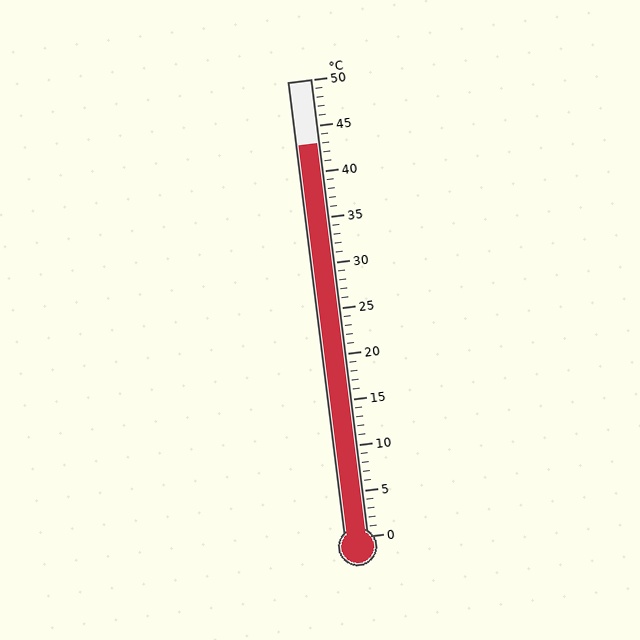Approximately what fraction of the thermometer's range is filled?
The thermometer is filled to approximately 85% of its range.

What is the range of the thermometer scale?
The thermometer scale ranges from 0°C to 50°C.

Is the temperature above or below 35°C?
The temperature is above 35°C.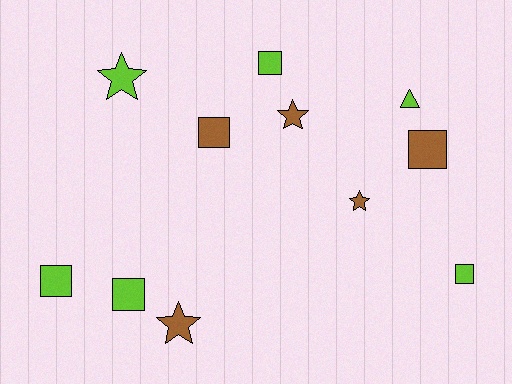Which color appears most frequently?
Lime, with 6 objects.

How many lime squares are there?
There are 4 lime squares.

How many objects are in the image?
There are 11 objects.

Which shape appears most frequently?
Square, with 6 objects.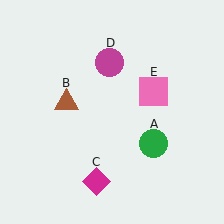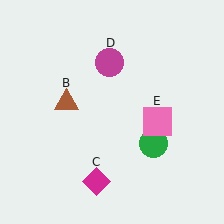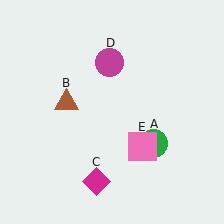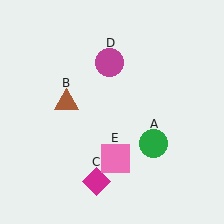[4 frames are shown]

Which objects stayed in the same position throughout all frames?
Green circle (object A) and brown triangle (object B) and magenta diamond (object C) and magenta circle (object D) remained stationary.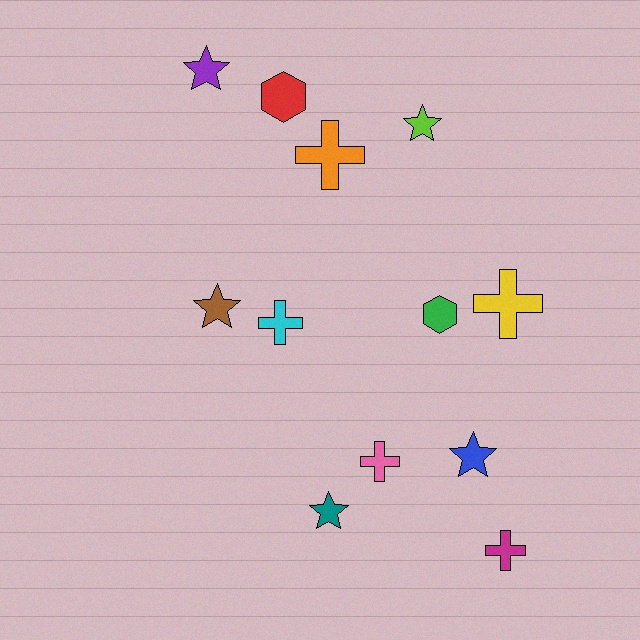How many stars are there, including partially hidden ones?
There are 5 stars.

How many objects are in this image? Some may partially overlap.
There are 12 objects.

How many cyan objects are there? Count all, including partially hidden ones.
There is 1 cyan object.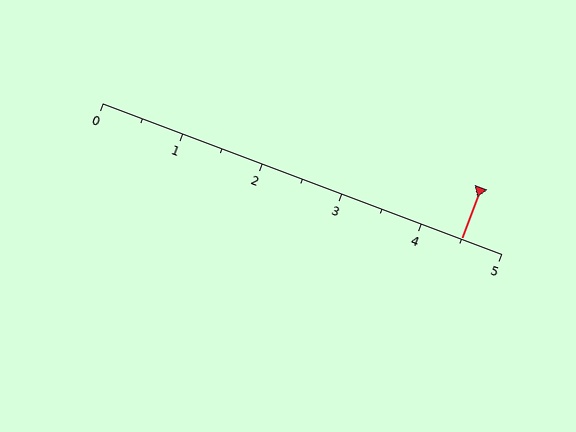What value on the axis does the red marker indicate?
The marker indicates approximately 4.5.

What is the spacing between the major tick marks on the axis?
The major ticks are spaced 1 apart.